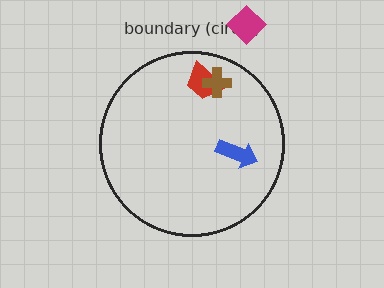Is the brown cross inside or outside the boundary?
Inside.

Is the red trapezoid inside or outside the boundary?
Inside.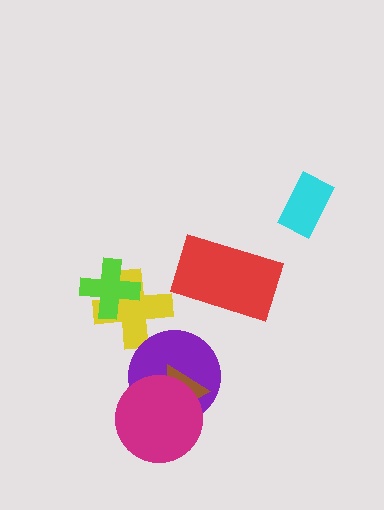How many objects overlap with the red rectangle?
0 objects overlap with the red rectangle.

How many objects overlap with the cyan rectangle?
0 objects overlap with the cyan rectangle.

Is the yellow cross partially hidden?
Yes, it is partially covered by another shape.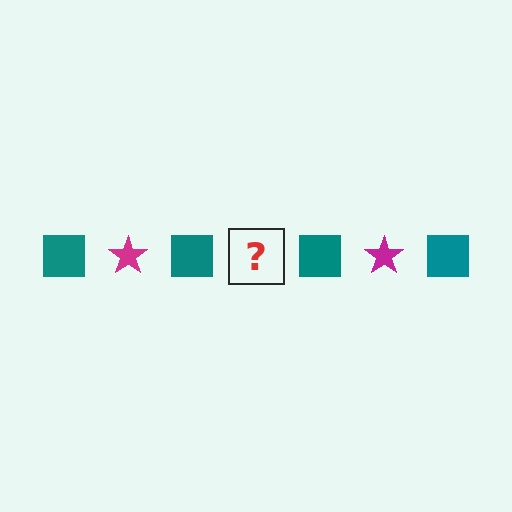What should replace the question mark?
The question mark should be replaced with a magenta star.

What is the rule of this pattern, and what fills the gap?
The rule is that the pattern alternates between teal square and magenta star. The gap should be filled with a magenta star.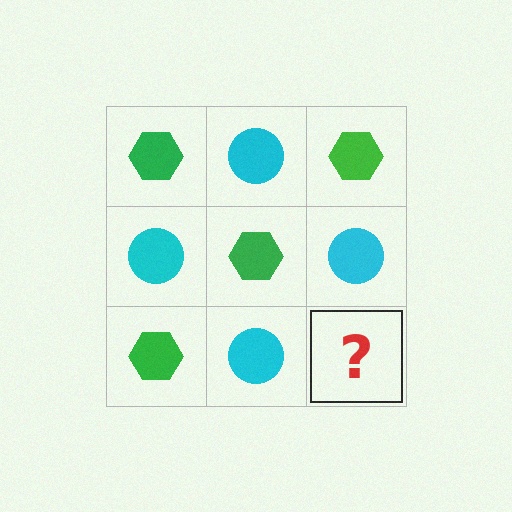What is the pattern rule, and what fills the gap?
The rule is that it alternates green hexagon and cyan circle in a checkerboard pattern. The gap should be filled with a green hexagon.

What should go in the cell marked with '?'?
The missing cell should contain a green hexagon.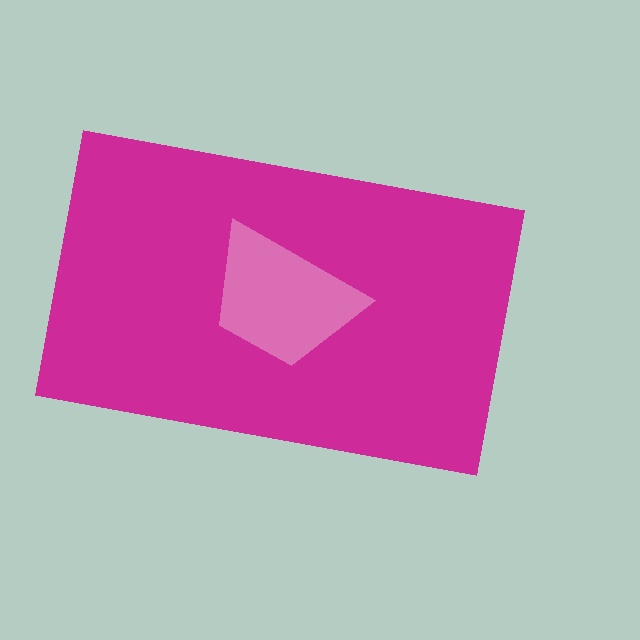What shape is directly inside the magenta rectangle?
The pink trapezoid.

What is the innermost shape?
The pink trapezoid.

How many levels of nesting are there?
2.